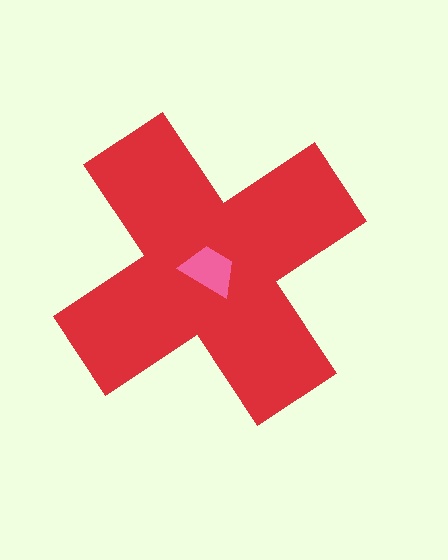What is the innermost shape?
The pink trapezoid.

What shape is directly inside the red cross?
The pink trapezoid.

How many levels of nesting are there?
2.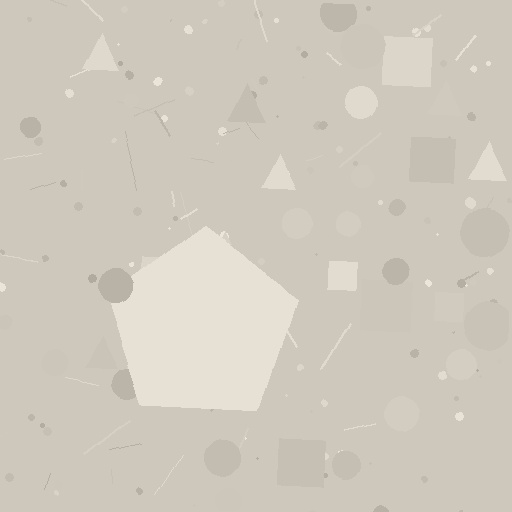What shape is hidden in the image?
A pentagon is hidden in the image.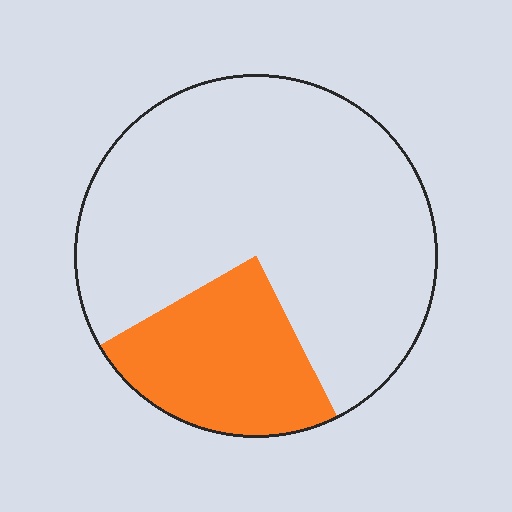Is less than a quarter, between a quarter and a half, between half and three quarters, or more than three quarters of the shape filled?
Less than a quarter.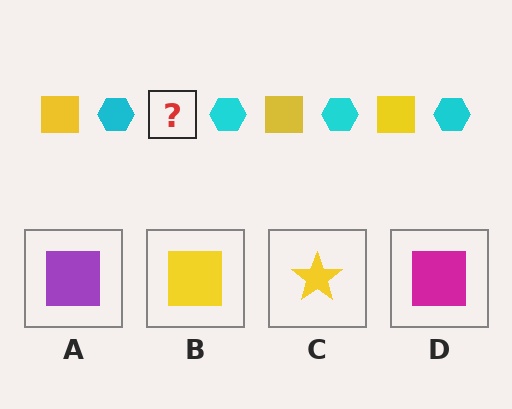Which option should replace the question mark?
Option B.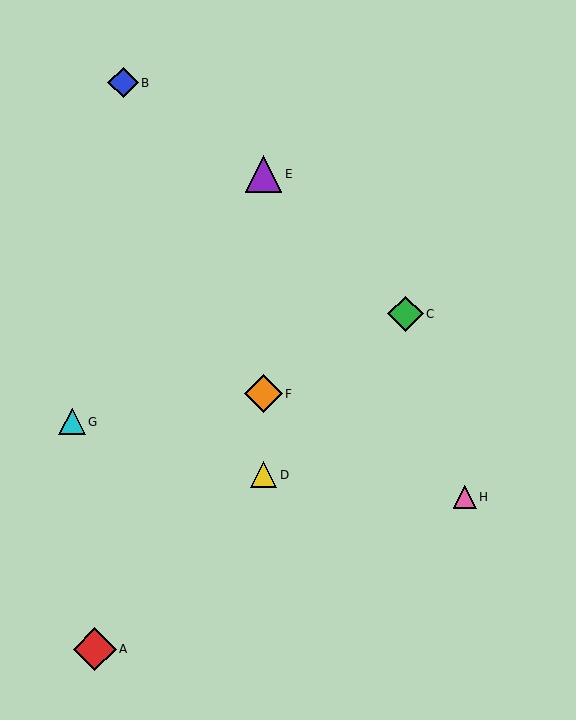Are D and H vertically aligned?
No, D is at x≈264 and H is at x≈465.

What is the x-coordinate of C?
Object C is at x≈405.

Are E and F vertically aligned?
Yes, both are at x≈264.